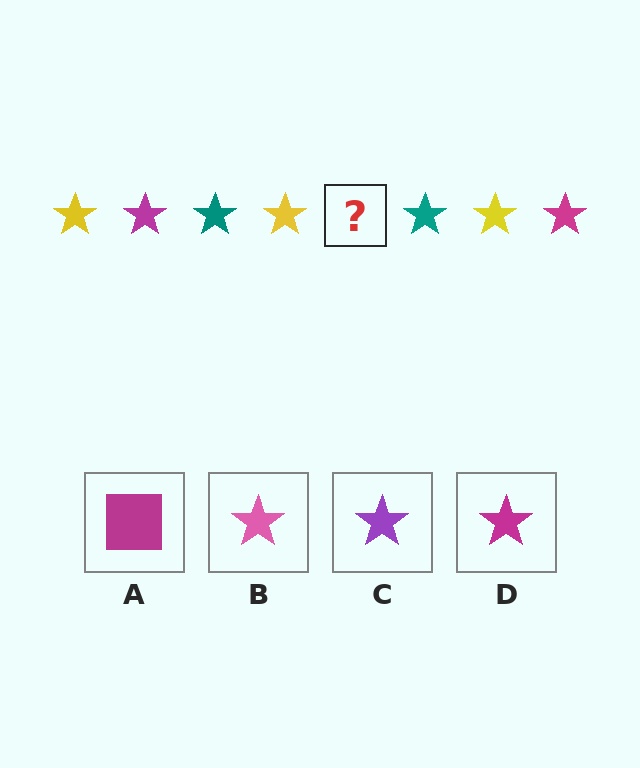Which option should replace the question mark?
Option D.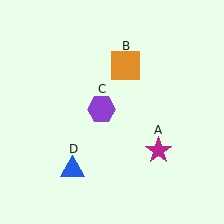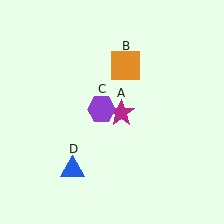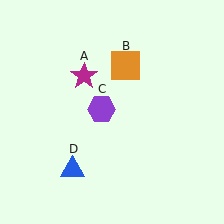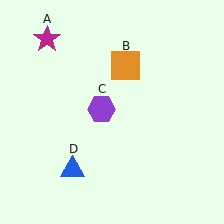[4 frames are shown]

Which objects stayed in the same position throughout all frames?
Orange square (object B) and purple hexagon (object C) and blue triangle (object D) remained stationary.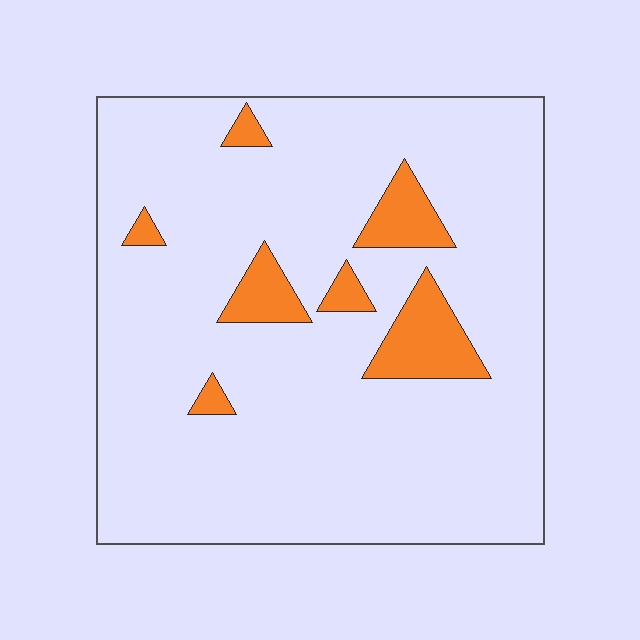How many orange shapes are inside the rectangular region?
7.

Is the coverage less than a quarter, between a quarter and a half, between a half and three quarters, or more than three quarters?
Less than a quarter.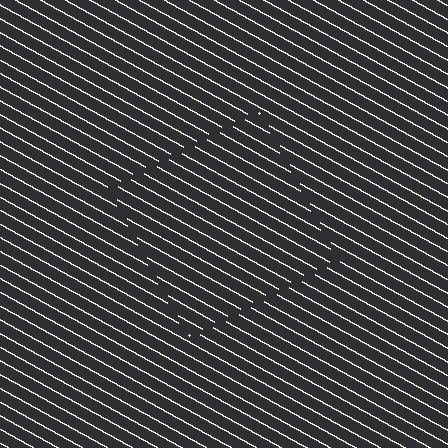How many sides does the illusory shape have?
4 sides — the line-ends trace a square.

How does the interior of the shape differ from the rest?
The interior of the shape contains the same grating, shifted by half a period — the contour is defined by the phase discontinuity where line-ends from the inner and outer gratings abut.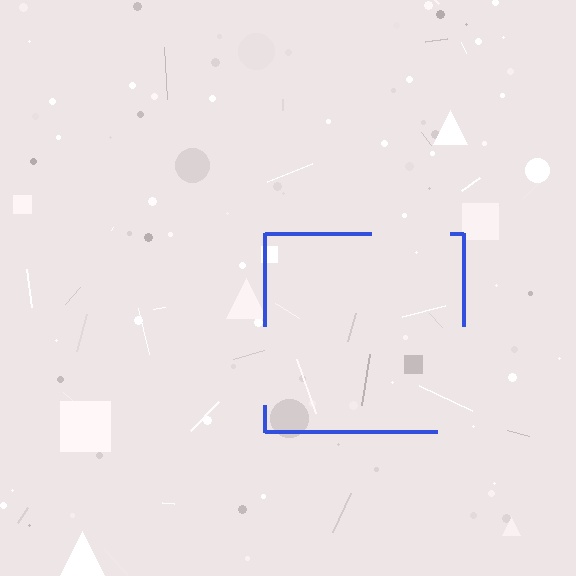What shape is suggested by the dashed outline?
The dashed outline suggests a square.